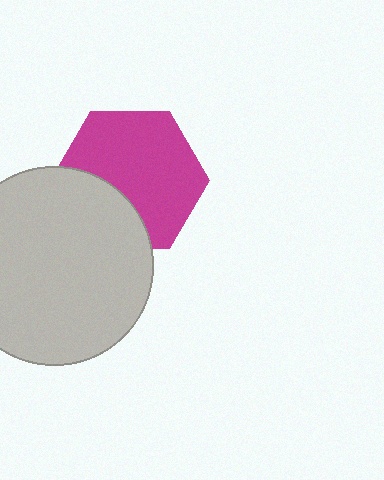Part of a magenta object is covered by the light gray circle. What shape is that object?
It is a hexagon.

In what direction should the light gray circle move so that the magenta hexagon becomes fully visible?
The light gray circle should move down. That is the shortest direction to clear the overlap and leave the magenta hexagon fully visible.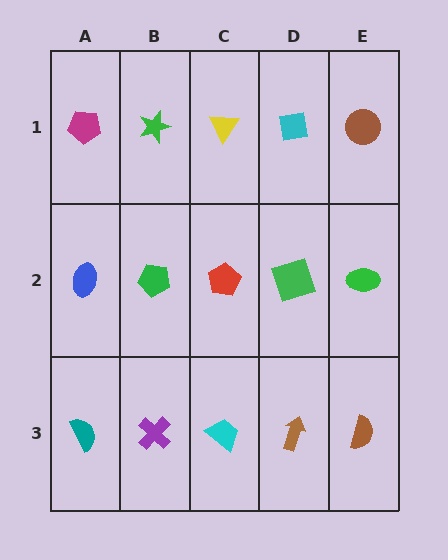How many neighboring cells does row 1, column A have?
2.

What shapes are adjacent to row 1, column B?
A green pentagon (row 2, column B), a magenta pentagon (row 1, column A), a yellow triangle (row 1, column C).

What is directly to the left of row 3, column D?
A cyan trapezoid.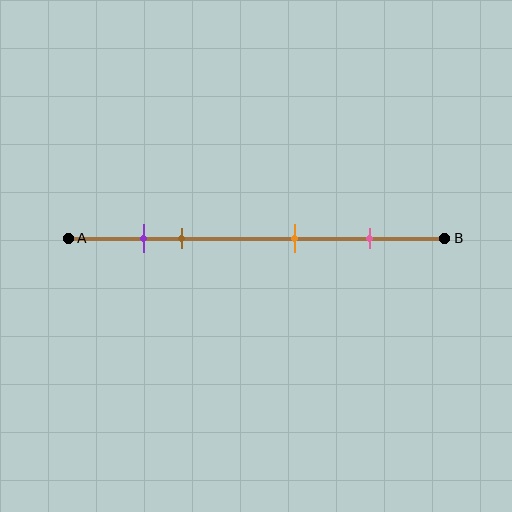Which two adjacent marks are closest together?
The purple and brown marks are the closest adjacent pair.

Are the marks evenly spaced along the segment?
No, the marks are not evenly spaced.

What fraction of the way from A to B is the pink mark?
The pink mark is approximately 80% (0.8) of the way from A to B.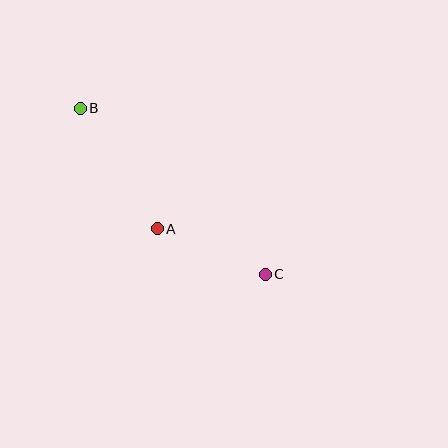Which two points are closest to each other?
Points A and C are closest to each other.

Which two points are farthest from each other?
Points B and C are farthest from each other.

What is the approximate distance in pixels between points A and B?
The distance between A and B is approximately 143 pixels.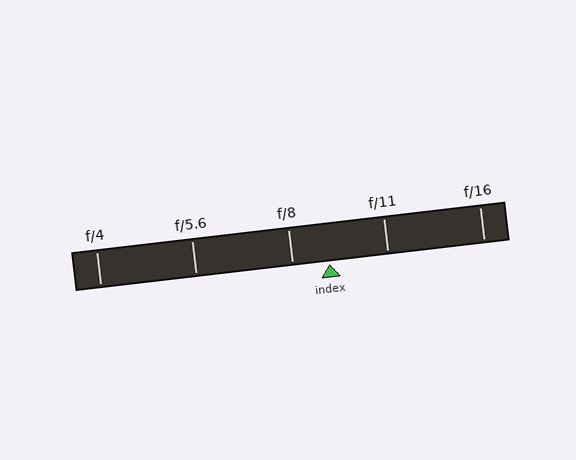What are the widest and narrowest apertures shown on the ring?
The widest aperture shown is f/4 and the narrowest is f/16.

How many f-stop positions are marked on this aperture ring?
There are 5 f-stop positions marked.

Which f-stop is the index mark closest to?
The index mark is closest to f/8.